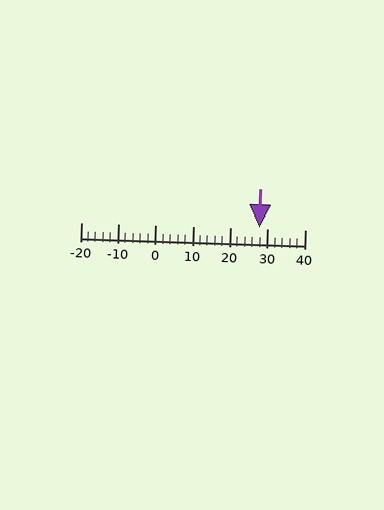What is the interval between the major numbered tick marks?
The major tick marks are spaced 10 units apart.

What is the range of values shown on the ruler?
The ruler shows values from -20 to 40.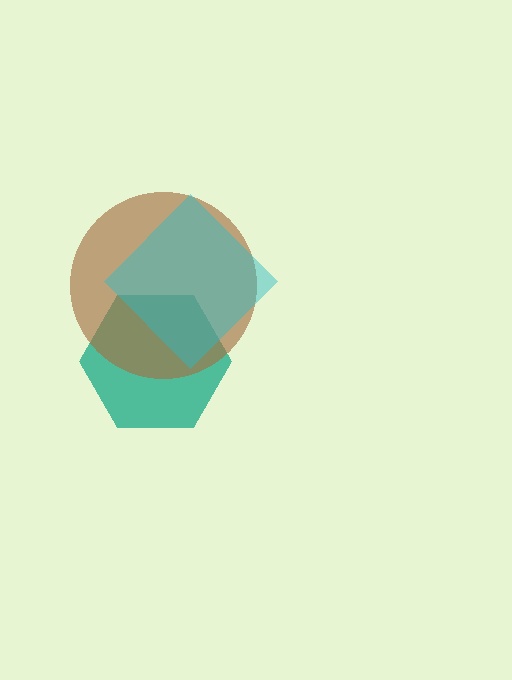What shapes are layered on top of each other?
The layered shapes are: a teal hexagon, a brown circle, a cyan diamond.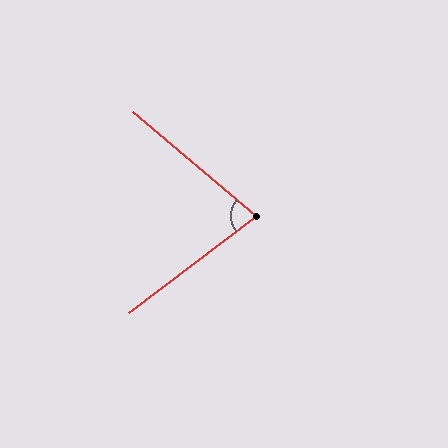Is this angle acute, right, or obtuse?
It is acute.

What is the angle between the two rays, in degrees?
Approximately 77 degrees.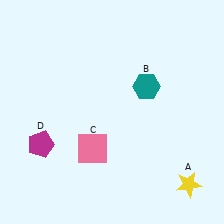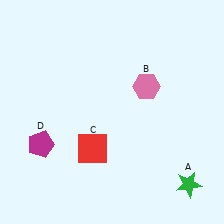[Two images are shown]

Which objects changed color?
A changed from yellow to green. B changed from teal to pink. C changed from pink to red.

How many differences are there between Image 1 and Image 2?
There are 3 differences between the two images.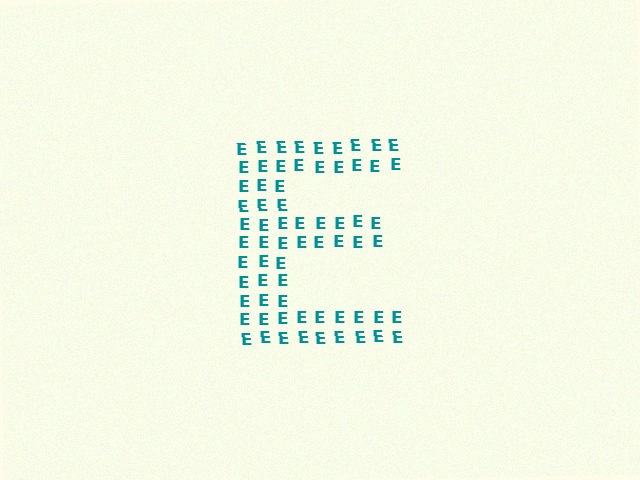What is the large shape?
The large shape is the letter E.